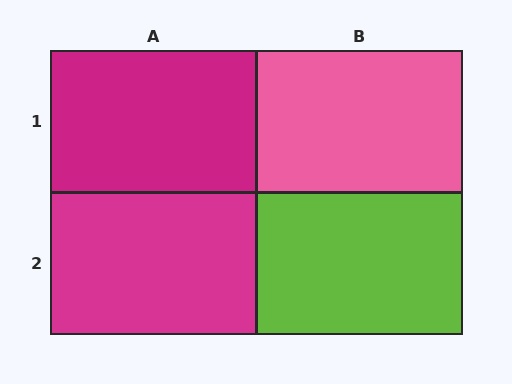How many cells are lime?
1 cell is lime.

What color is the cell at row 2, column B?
Lime.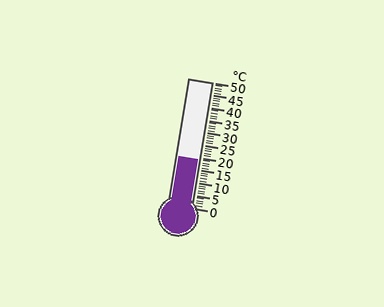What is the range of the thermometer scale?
The thermometer scale ranges from 0°C to 50°C.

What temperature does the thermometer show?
The thermometer shows approximately 19°C.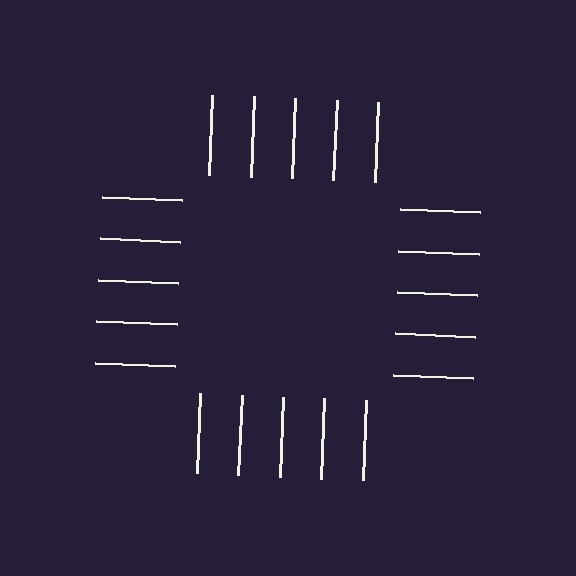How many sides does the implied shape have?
4 sides — the line-ends trace a square.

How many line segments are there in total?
20 — 5 along each of the 4 edges.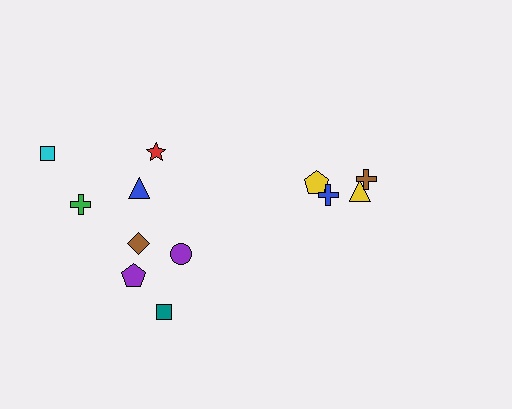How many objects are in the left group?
There are 8 objects.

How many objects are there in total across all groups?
There are 12 objects.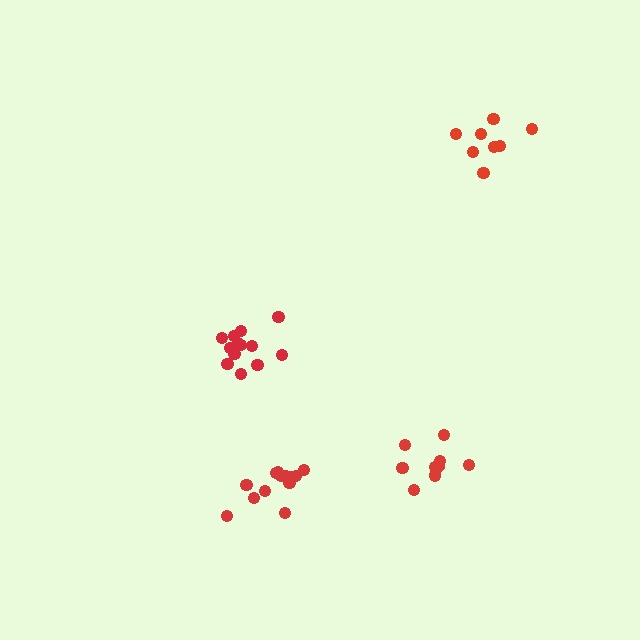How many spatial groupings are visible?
There are 4 spatial groupings.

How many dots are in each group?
Group 1: 9 dots, Group 2: 8 dots, Group 3: 13 dots, Group 4: 13 dots (43 total).